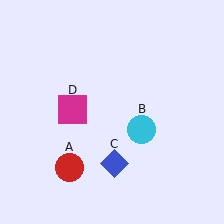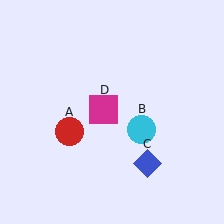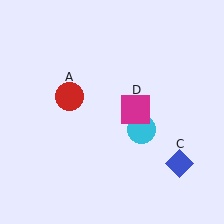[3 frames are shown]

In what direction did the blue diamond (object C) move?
The blue diamond (object C) moved right.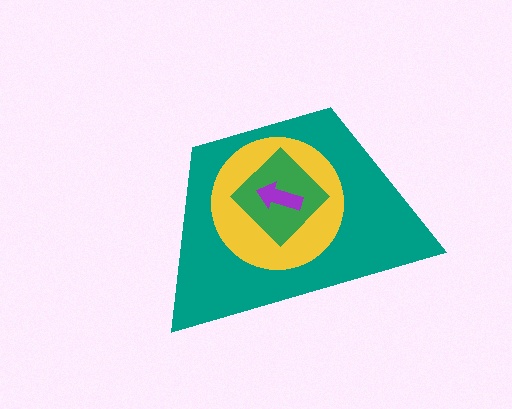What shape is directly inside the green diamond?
The purple arrow.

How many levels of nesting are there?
4.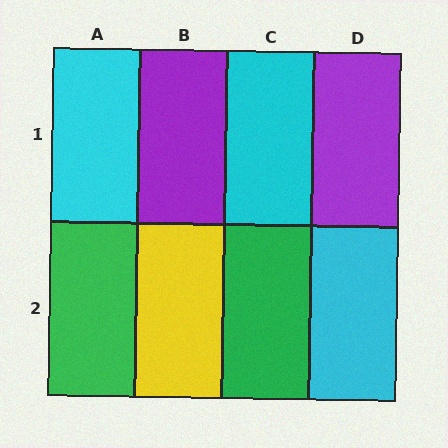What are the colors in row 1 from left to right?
Cyan, purple, cyan, purple.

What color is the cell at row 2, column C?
Green.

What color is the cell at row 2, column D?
Cyan.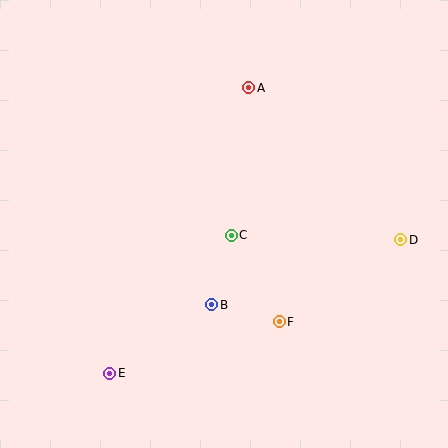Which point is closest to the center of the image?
Point C at (231, 235) is closest to the center.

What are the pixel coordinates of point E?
Point E is at (110, 373).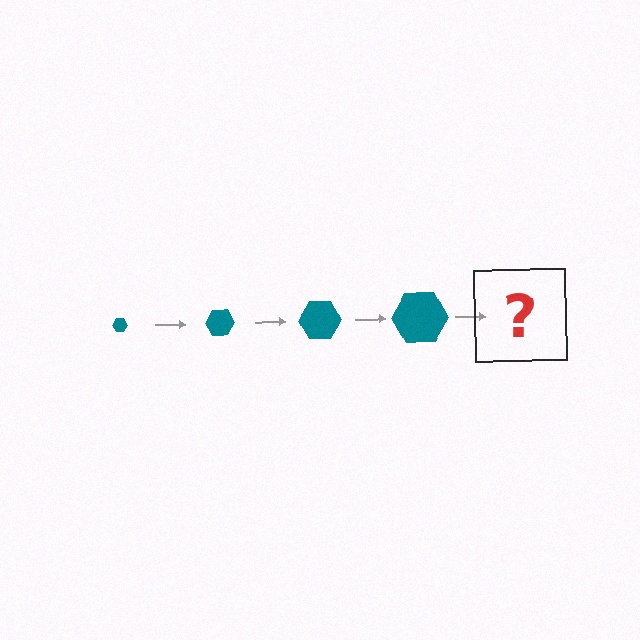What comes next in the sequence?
The next element should be a teal hexagon, larger than the previous one.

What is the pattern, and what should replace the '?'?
The pattern is that the hexagon gets progressively larger each step. The '?' should be a teal hexagon, larger than the previous one.